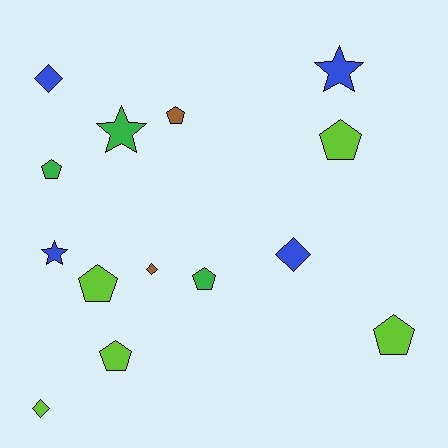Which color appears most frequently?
Lime, with 5 objects.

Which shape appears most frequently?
Pentagon, with 7 objects.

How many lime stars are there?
There are no lime stars.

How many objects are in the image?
There are 14 objects.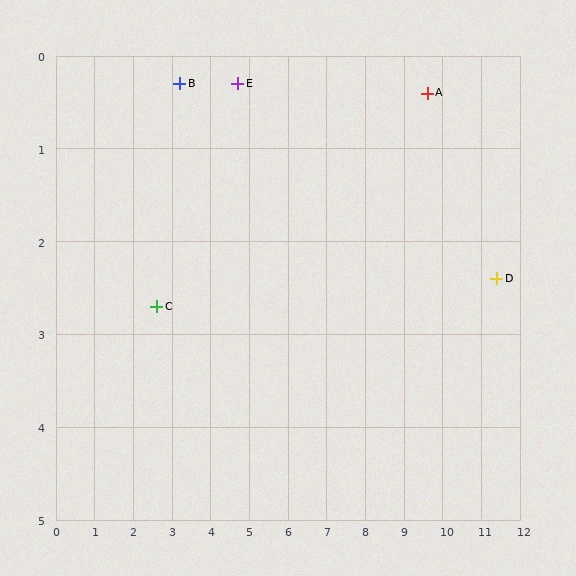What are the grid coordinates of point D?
Point D is at approximately (11.4, 2.4).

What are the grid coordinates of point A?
Point A is at approximately (9.6, 0.4).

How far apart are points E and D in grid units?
Points E and D are about 7.0 grid units apart.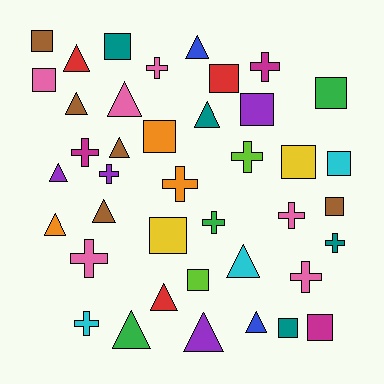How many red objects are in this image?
There are 3 red objects.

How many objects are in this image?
There are 40 objects.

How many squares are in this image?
There are 14 squares.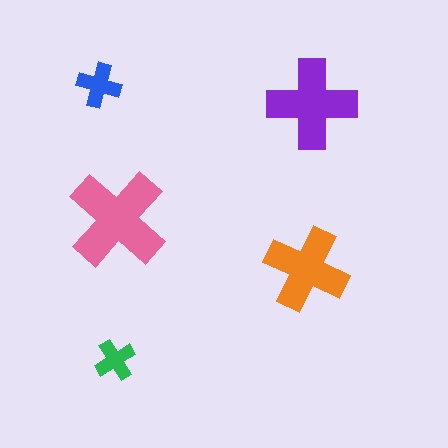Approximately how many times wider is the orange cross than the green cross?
About 2 times wider.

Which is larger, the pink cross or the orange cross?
The pink one.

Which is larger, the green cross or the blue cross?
The blue one.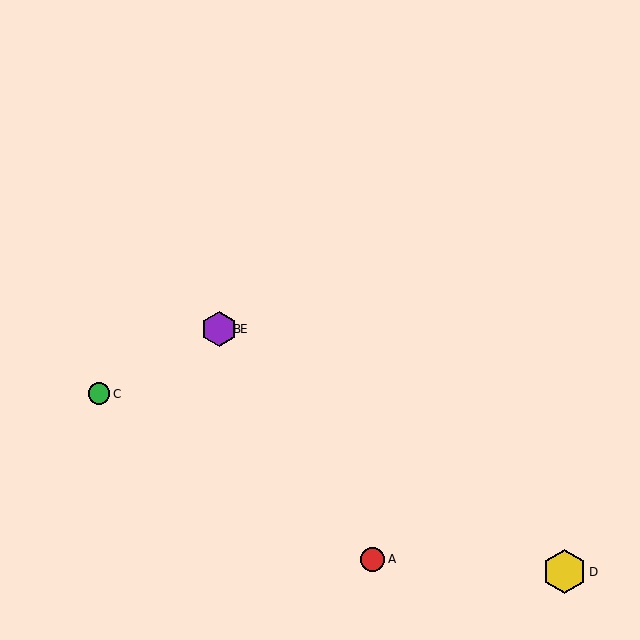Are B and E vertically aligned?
Yes, both are at x≈219.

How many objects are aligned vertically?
2 objects (B, E) are aligned vertically.